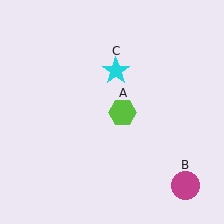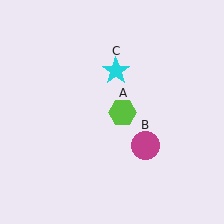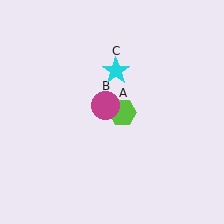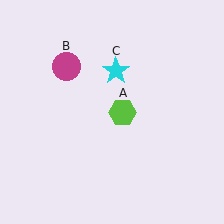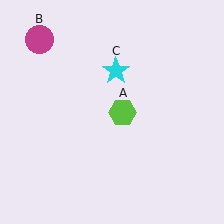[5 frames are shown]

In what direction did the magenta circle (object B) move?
The magenta circle (object B) moved up and to the left.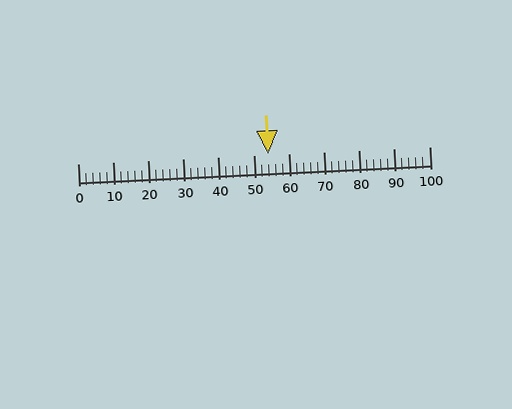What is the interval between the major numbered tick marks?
The major tick marks are spaced 10 units apart.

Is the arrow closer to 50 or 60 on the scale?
The arrow is closer to 50.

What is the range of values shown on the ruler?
The ruler shows values from 0 to 100.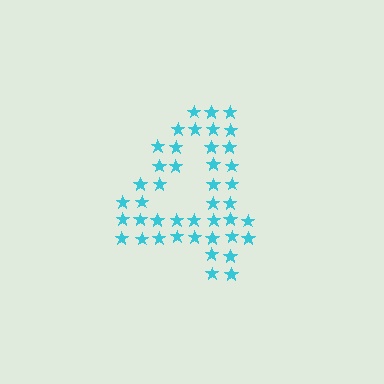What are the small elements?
The small elements are stars.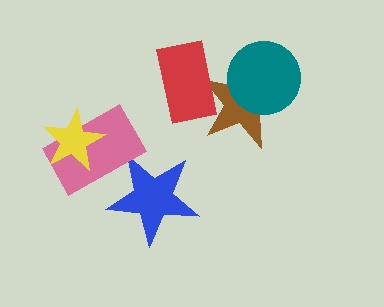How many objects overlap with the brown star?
2 objects overlap with the brown star.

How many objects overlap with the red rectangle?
1 object overlaps with the red rectangle.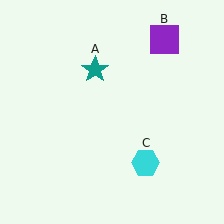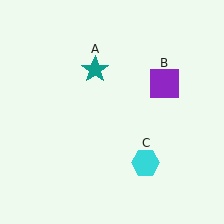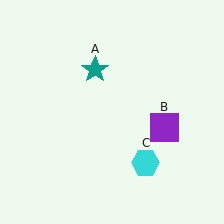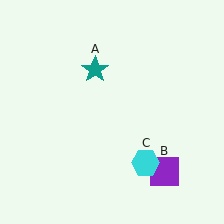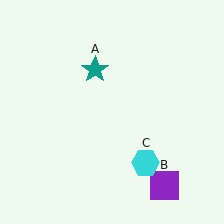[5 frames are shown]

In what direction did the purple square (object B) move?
The purple square (object B) moved down.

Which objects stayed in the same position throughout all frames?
Teal star (object A) and cyan hexagon (object C) remained stationary.